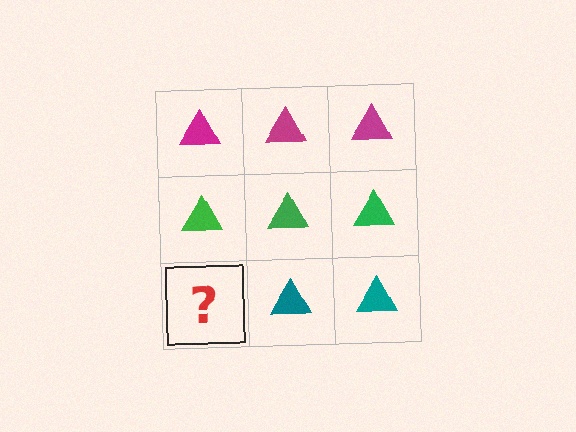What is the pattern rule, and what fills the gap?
The rule is that each row has a consistent color. The gap should be filled with a teal triangle.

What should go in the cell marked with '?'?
The missing cell should contain a teal triangle.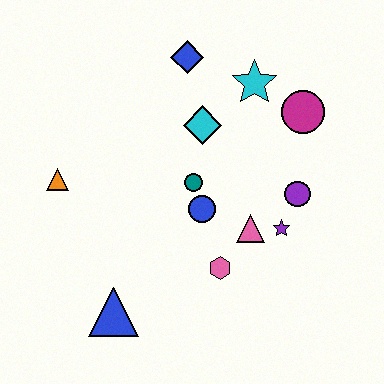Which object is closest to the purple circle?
The purple star is closest to the purple circle.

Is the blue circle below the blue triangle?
No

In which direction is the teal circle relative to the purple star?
The teal circle is to the left of the purple star.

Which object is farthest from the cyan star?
The blue triangle is farthest from the cyan star.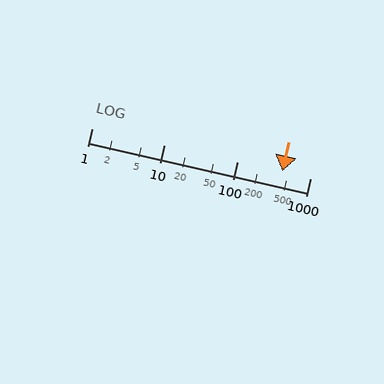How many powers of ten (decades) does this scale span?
The scale spans 3 decades, from 1 to 1000.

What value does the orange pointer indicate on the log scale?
The pointer indicates approximately 420.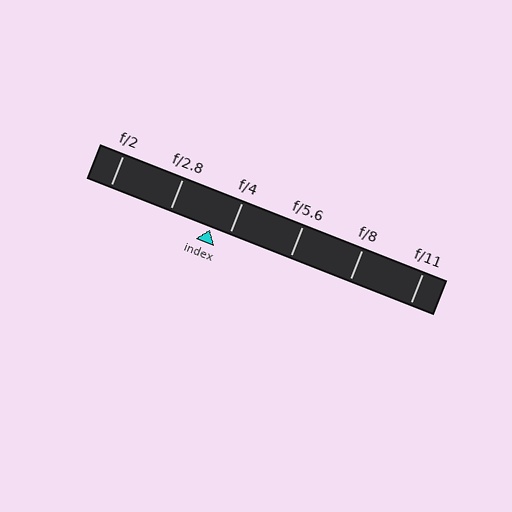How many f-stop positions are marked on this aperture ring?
There are 6 f-stop positions marked.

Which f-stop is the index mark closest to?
The index mark is closest to f/4.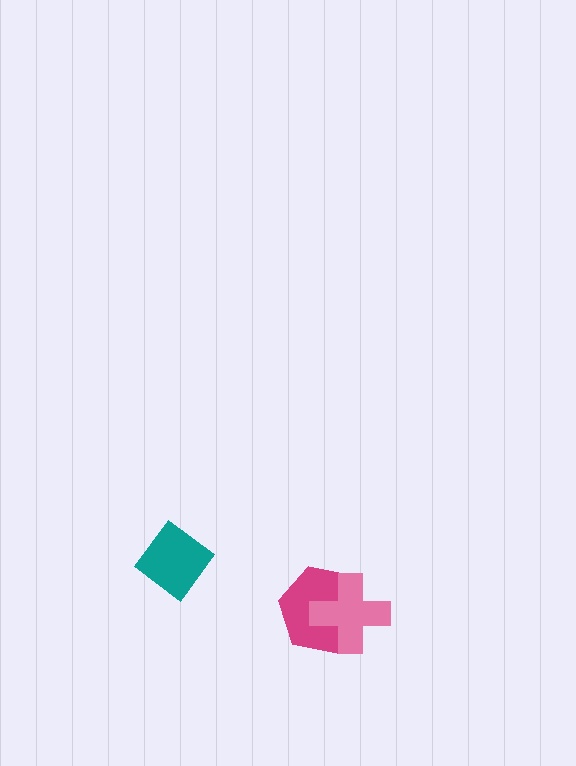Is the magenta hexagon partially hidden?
Yes, it is partially covered by another shape.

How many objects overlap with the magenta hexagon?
1 object overlaps with the magenta hexagon.